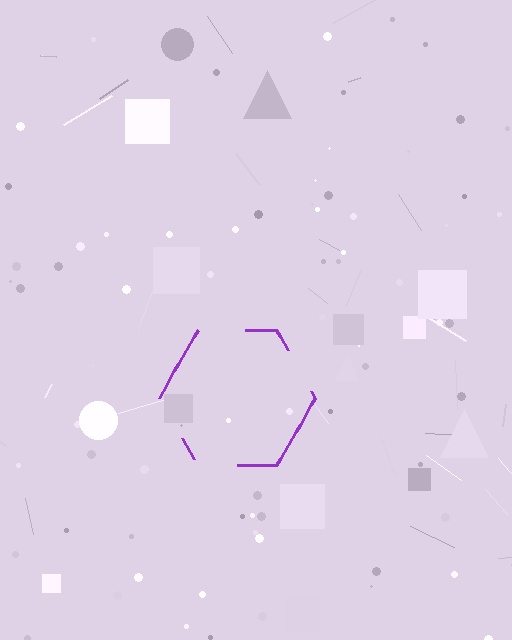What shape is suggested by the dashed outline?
The dashed outline suggests a hexagon.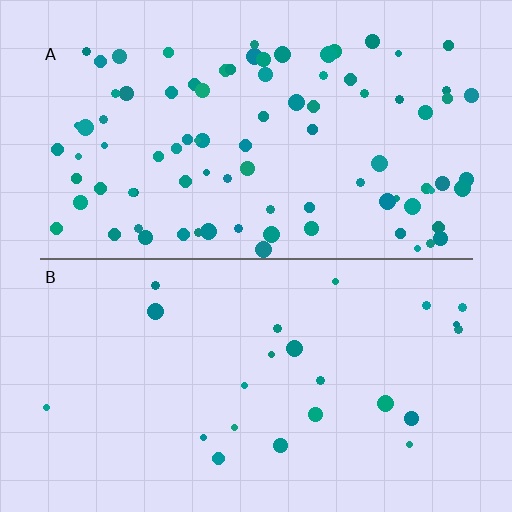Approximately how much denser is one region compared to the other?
Approximately 3.9× — region A over region B.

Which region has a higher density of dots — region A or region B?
A (the top).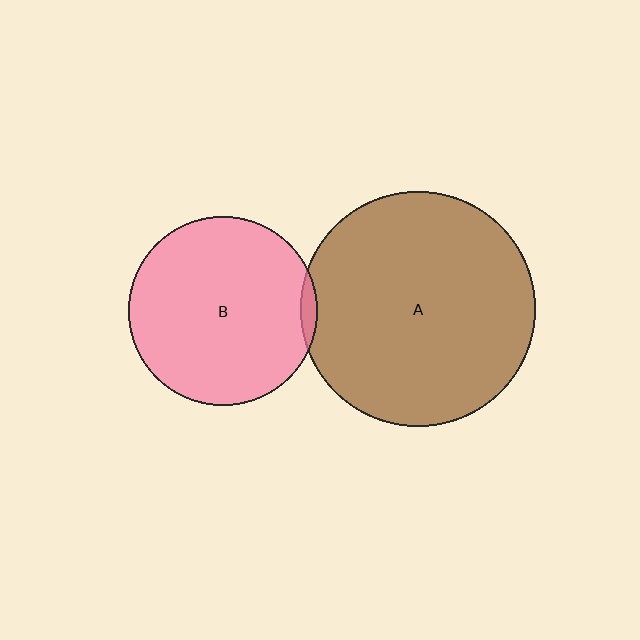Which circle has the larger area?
Circle A (brown).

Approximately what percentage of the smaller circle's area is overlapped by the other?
Approximately 5%.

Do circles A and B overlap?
Yes.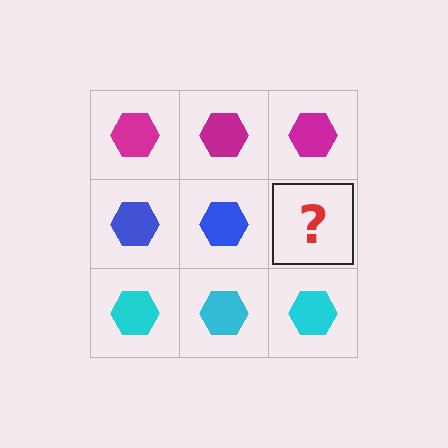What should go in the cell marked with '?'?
The missing cell should contain a blue hexagon.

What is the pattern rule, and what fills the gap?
The rule is that each row has a consistent color. The gap should be filled with a blue hexagon.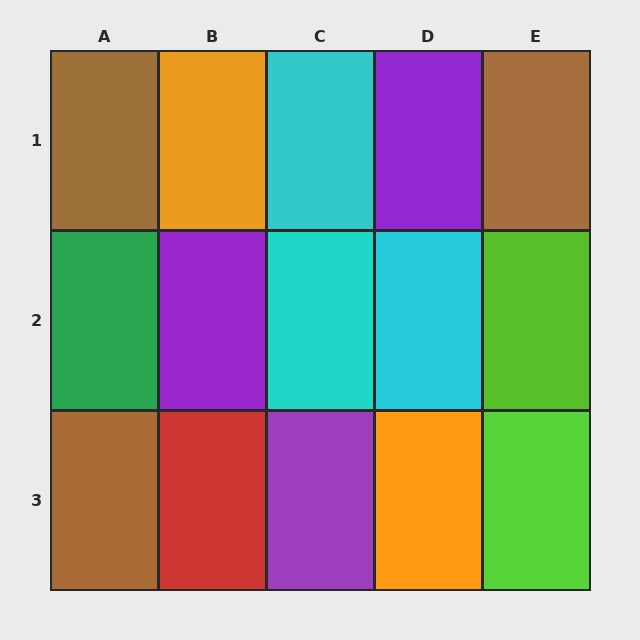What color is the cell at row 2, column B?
Purple.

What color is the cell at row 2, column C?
Cyan.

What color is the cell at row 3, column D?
Orange.